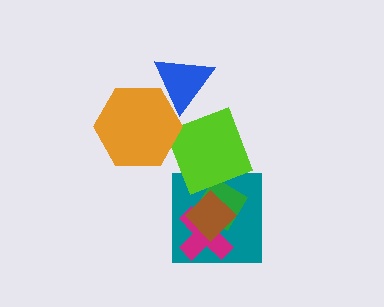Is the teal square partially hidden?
Yes, it is partially covered by another shape.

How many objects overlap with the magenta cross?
3 objects overlap with the magenta cross.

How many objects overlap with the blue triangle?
1 object overlaps with the blue triangle.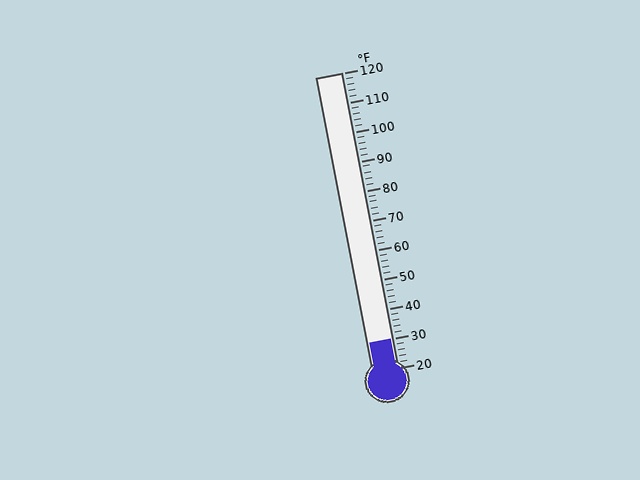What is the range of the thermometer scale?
The thermometer scale ranges from 20°F to 120°F.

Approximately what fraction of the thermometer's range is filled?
The thermometer is filled to approximately 10% of its range.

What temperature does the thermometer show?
The thermometer shows approximately 30°F.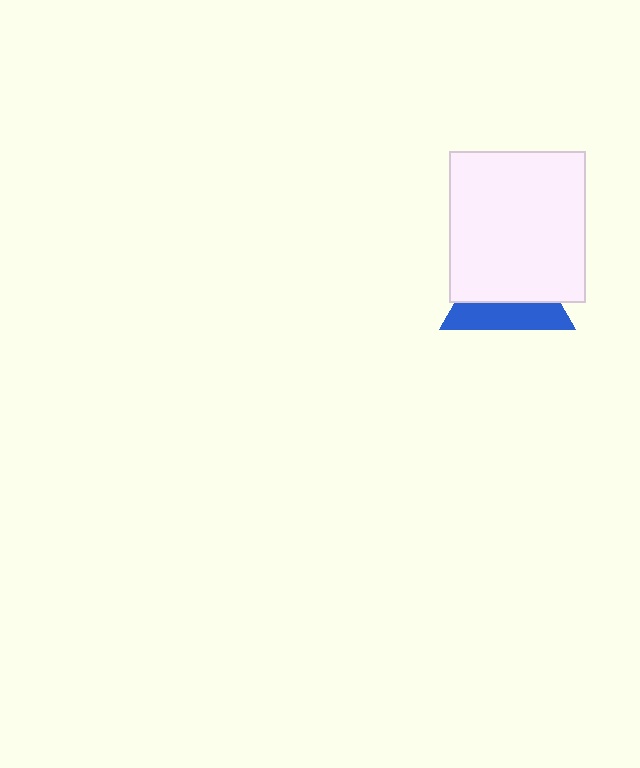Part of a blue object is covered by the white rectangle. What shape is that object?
It is a triangle.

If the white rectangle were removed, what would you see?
You would see the complete blue triangle.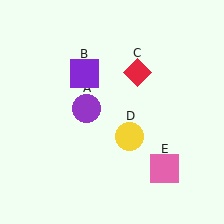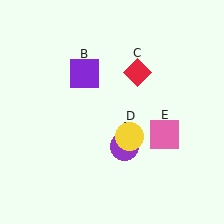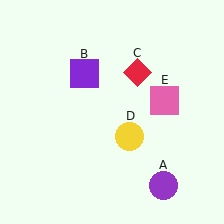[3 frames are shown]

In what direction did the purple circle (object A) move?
The purple circle (object A) moved down and to the right.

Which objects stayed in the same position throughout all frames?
Purple square (object B) and red diamond (object C) and yellow circle (object D) remained stationary.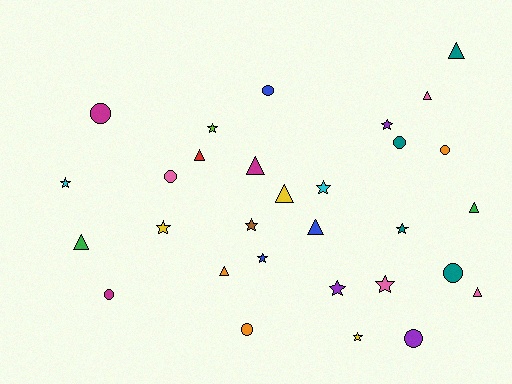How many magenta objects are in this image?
There are 3 magenta objects.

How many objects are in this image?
There are 30 objects.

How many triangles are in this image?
There are 10 triangles.